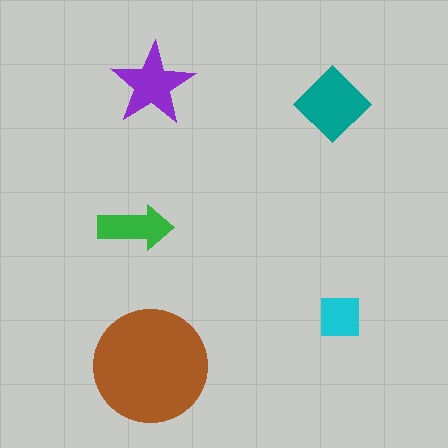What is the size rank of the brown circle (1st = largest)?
1st.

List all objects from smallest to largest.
The cyan square, the green arrow, the purple star, the teal diamond, the brown circle.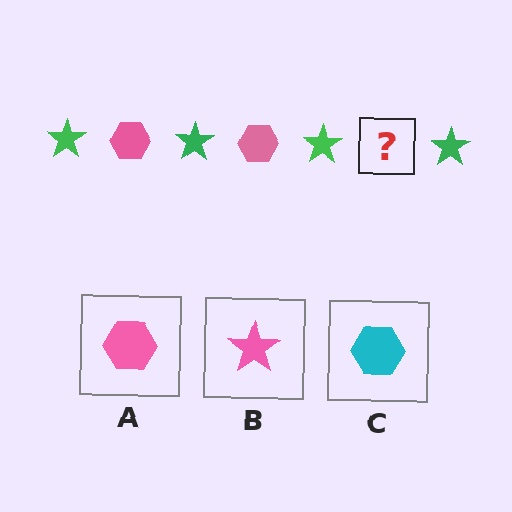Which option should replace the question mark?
Option A.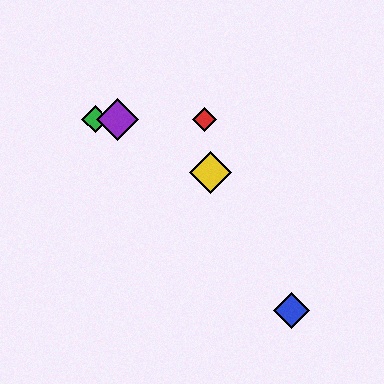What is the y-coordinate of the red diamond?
The red diamond is at y≈119.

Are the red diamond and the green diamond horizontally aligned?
Yes, both are at y≈119.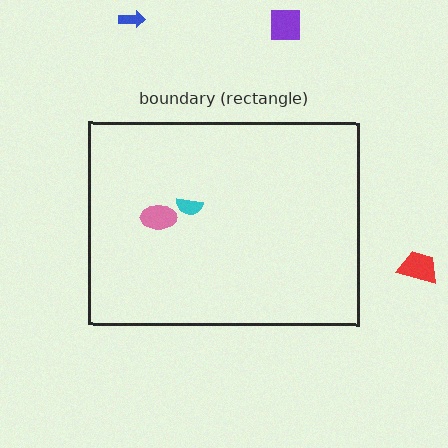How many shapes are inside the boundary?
2 inside, 3 outside.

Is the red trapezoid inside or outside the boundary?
Outside.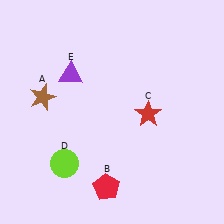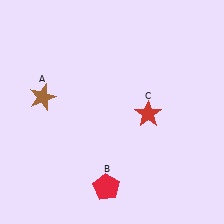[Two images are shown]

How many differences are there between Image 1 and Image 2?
There are 2 differences between the two images.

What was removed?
The lime circle (D), the purple triangle (E) were removed in Image 2.